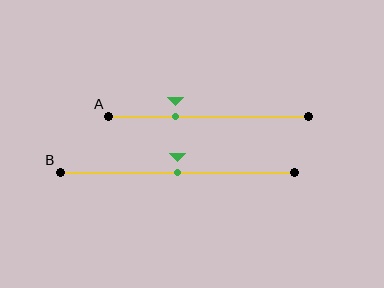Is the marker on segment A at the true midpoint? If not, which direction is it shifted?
No, the marker on segment A is shifted to the left by about 17% of the segment length.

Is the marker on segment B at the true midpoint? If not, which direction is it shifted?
Yes, the marker on segment B is at the true midpoint.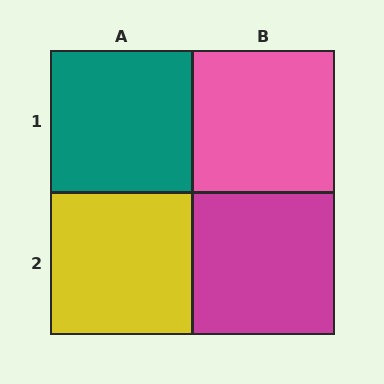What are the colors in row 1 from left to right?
Teal, pink.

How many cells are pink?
1 cell is pink.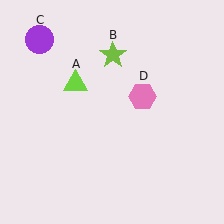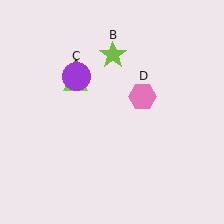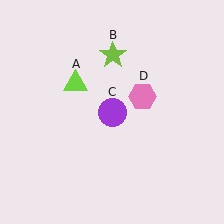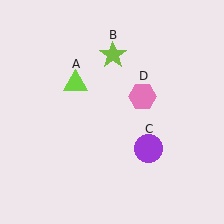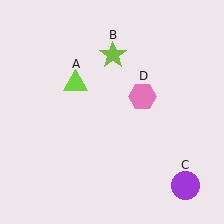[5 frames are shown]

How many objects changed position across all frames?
1 object changed position: purple circle (object C).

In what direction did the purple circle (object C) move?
The purple circle (object C) moved down and to the right.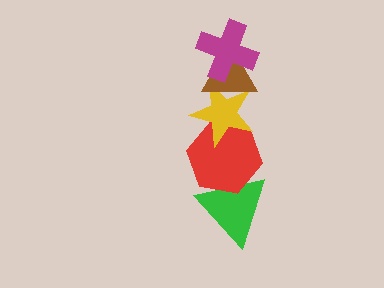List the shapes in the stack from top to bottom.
From top to bottom: the magenta cross, the brown triangle, the yellow star, the red hexagon, the green triangle.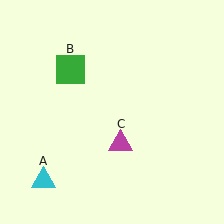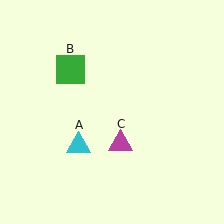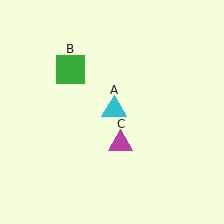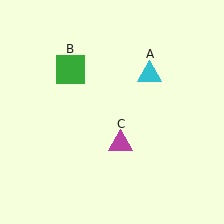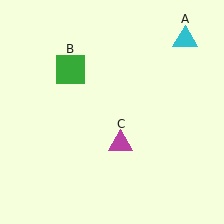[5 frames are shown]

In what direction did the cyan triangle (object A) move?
The cyan triangle (object A) moved up and to the right.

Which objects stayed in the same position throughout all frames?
Green square (object B) and magenta triangle (object C) remained stationary.